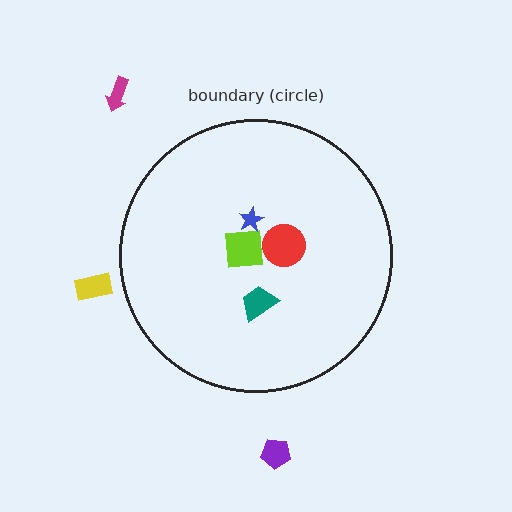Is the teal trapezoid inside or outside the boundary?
Inside.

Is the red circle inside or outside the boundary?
Inside.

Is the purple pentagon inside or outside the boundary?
Outside.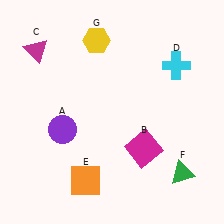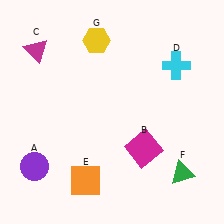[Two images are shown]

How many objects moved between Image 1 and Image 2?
1 object moved between the two images.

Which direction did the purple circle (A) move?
The purple circle (A) moved down.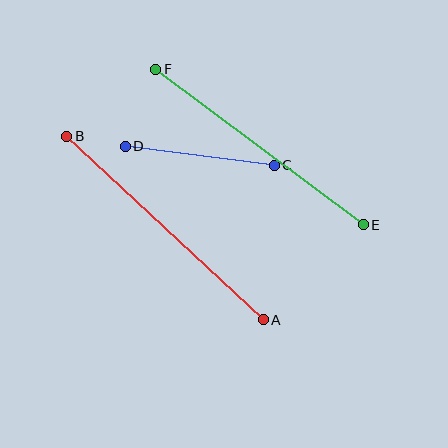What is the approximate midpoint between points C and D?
The midpoint is at approximately (200, 156) pixels.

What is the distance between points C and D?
The distance is approximately 150 pixels.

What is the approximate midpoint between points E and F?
The midpoint is at approximately (260, 147) pixels.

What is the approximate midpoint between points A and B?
The midpoint is at approximately (165, 228) pixels.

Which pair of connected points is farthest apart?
Points A and B are farthest apart.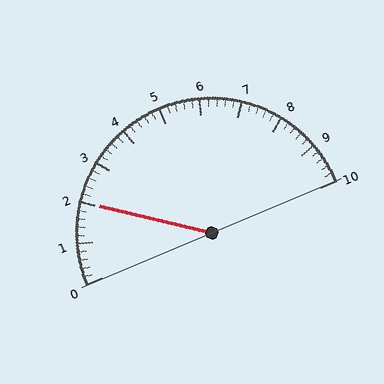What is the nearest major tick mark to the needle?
The nearest major tick mark is 2.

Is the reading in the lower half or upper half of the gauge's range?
The reading is in the lower half of the range (0 to 10).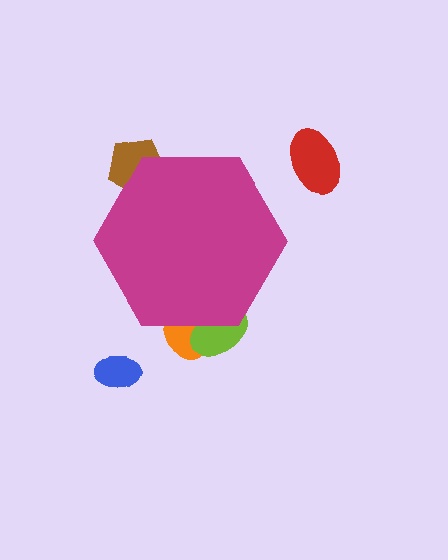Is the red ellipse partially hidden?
No, the red ellipse is fully visible.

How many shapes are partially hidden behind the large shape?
3 shapes are partially hidden.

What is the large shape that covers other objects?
A magenta hexagon.